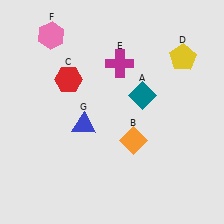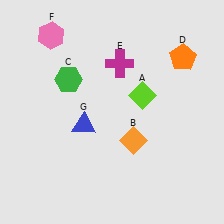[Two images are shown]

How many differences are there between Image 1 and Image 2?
There are 3 differences between the two images.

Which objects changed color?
A changed from teal to lime. C changed from red to green. D changed from yellow to orange.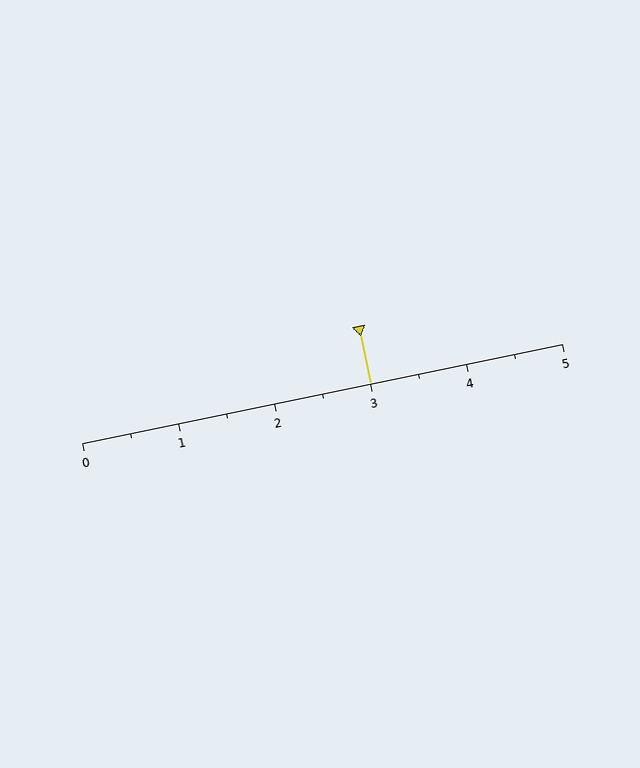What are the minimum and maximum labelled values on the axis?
The axis runs from 0 to 5.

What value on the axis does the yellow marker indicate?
The marker indicates approximately 3.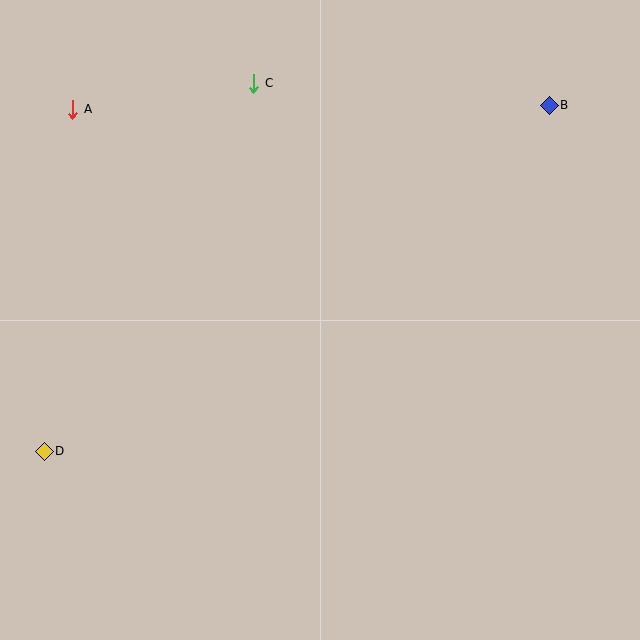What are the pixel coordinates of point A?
Point A is at (73, 109).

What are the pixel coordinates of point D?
Point D is at (44, 451).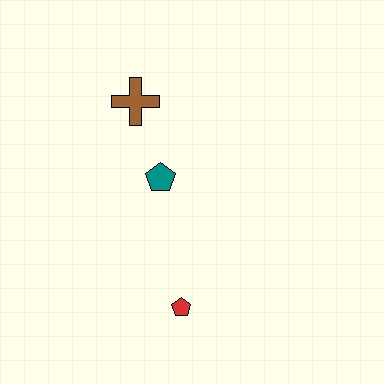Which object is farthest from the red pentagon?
The brown cross is farthest from the red pentagon.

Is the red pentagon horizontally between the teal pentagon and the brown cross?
No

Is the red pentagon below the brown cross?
Yes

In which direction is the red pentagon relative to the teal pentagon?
The red pentagon is below the teal pentagon.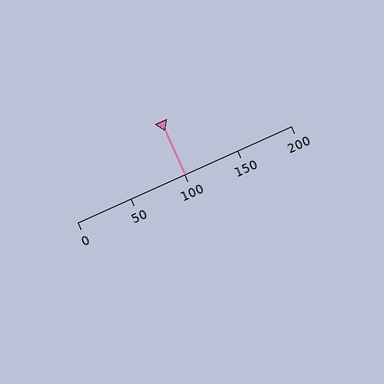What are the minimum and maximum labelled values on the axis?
The axis runs from 0 to 200.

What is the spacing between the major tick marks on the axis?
The major ticks are spaced 50 apart.